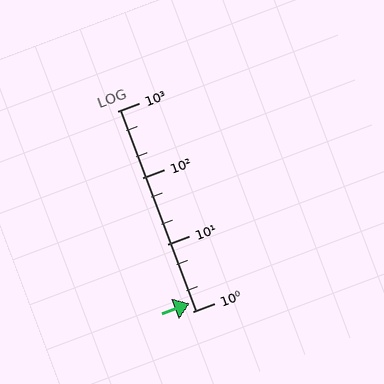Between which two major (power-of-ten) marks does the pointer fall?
The pointer is between 1 and 10.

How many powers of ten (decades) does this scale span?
The scale spans 3 decades, from 1 to 1000.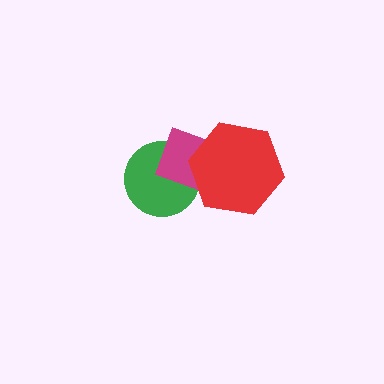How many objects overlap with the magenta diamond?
2 objects overlap with the magenta diamond.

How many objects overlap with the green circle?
2 objects overlap with the green circle.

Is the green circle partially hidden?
Yes, it is partially covered by another shape.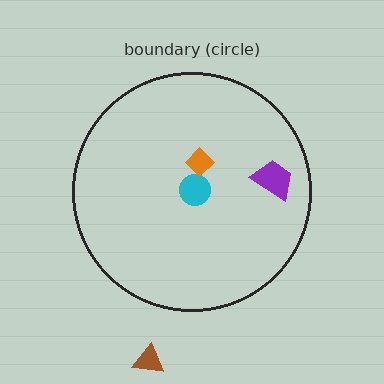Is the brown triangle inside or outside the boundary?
Outside.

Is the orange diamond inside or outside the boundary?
Inside.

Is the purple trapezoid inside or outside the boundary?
Inside.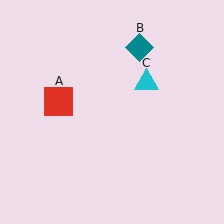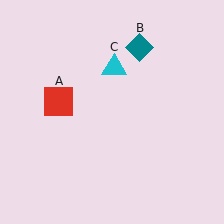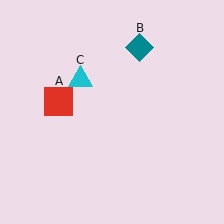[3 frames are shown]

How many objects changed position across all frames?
1 object changed position: cyan triangle (object C).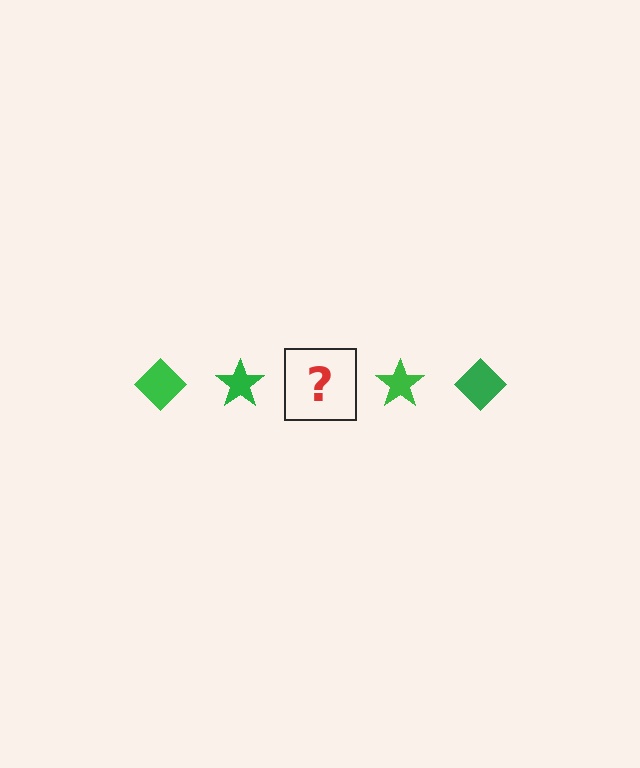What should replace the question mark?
The question mark should be replaced with a green diamond.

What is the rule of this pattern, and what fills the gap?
The rule is that the pattern cycles through diamond, star shapes in green. The gap should be filled with a green diamond.